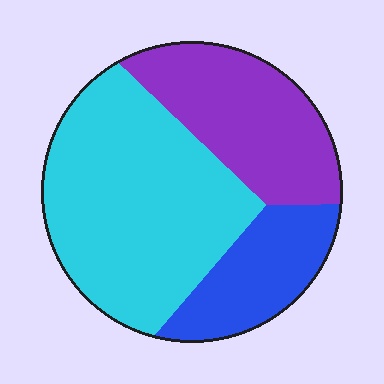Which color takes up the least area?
Blue, at roughly 20%.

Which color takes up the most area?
Cyan, at roughly 50%.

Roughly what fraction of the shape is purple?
Purple takes up between a quarter and a half of the shape.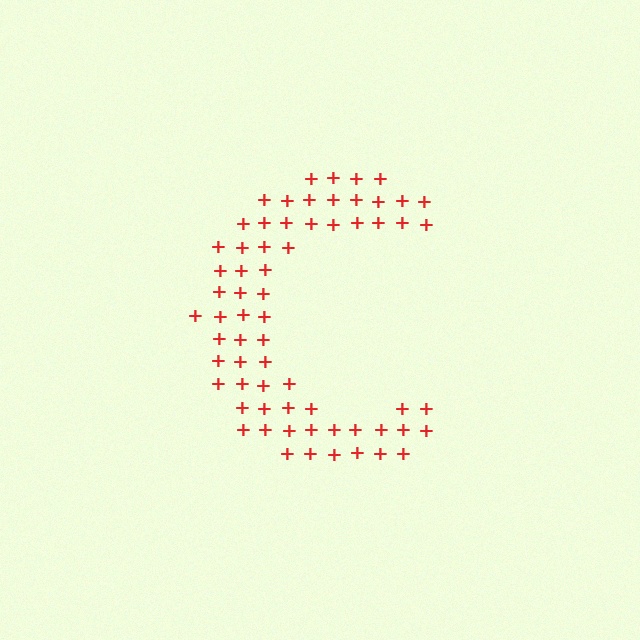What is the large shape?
The large shape is the letter C.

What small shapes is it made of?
It is made of small plus signs.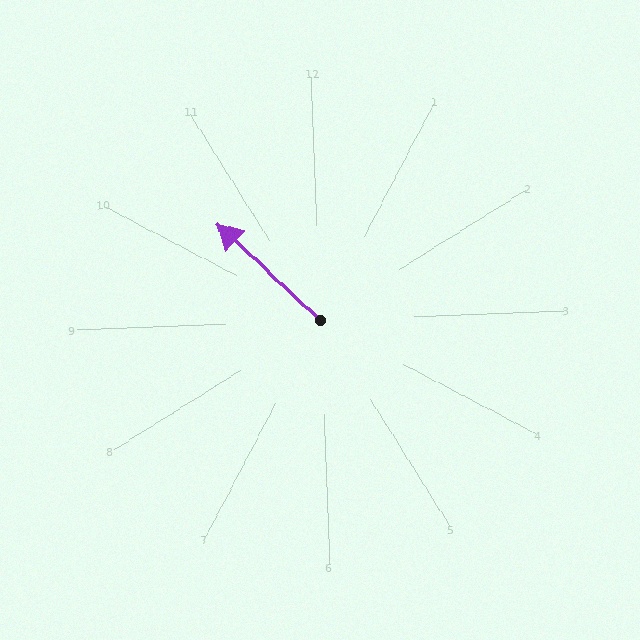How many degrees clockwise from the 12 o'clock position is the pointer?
Approximately 315 degrees.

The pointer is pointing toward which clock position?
Roughly 11 o'clock.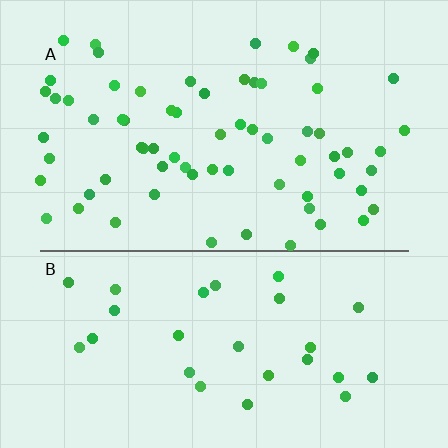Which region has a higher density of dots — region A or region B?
A (the top).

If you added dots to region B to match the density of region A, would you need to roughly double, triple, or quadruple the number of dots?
Approximately double.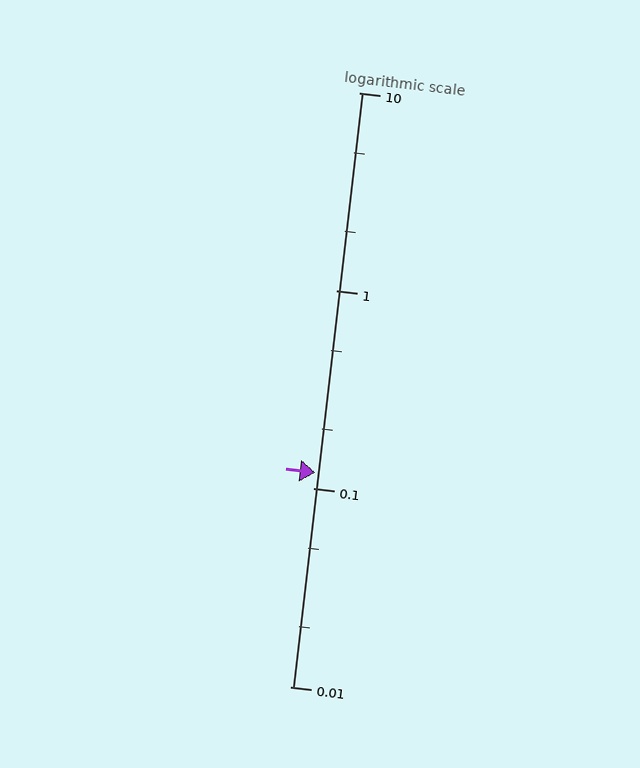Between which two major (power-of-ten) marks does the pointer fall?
The pointer is between 0.1 and 1.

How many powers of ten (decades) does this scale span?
The scale spans 3 decades, from 0.01 to 10.